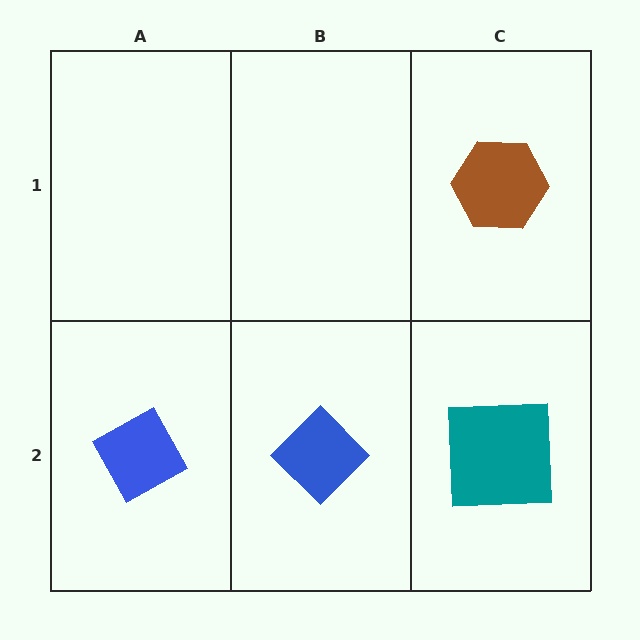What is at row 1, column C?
A brown hexagon.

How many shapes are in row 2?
3 shapes.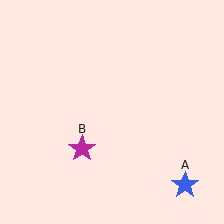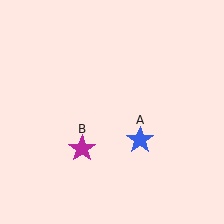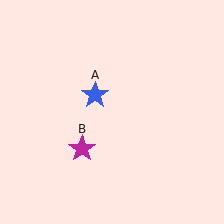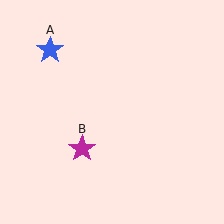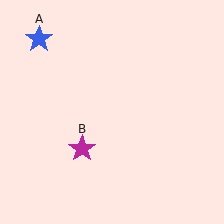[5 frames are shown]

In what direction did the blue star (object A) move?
The blue star (object A) moved up and to the left.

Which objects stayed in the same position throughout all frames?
Magenta star (object B) remained stationary.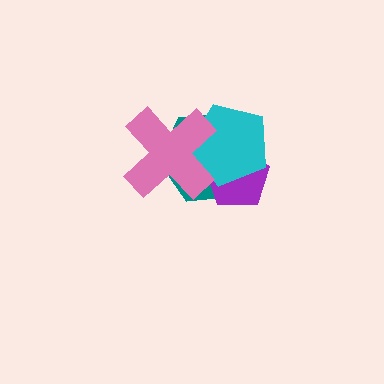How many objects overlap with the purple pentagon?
3 objects overlap with the purple pentagon.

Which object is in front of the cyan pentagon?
The pink cross is in front of the cyan pentagon.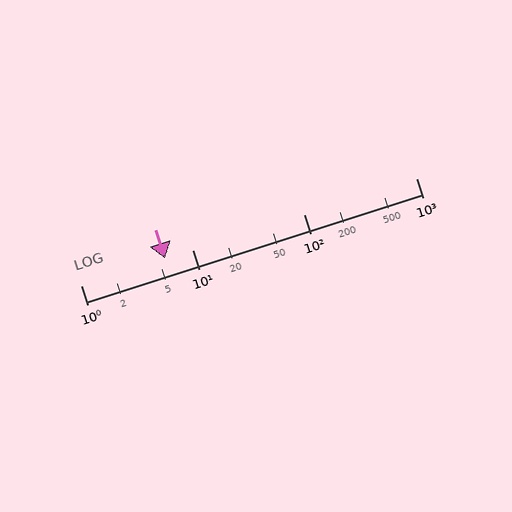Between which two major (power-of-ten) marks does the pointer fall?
The pointer is between 1 and 10.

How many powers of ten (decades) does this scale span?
The scale spans 3 decades, from 1 to 1000.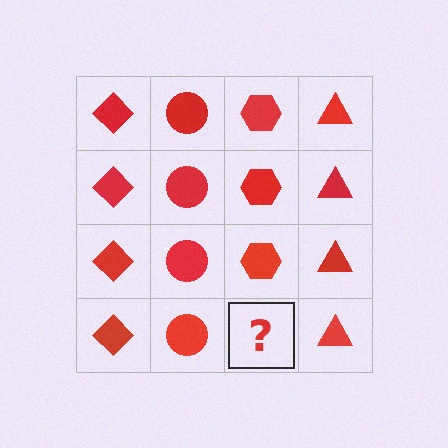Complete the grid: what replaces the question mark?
The question mark should be replaced with a red hexagon.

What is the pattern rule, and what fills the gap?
The rule is that each column has a consistent shape. The gap should be filled with a red hexagon.